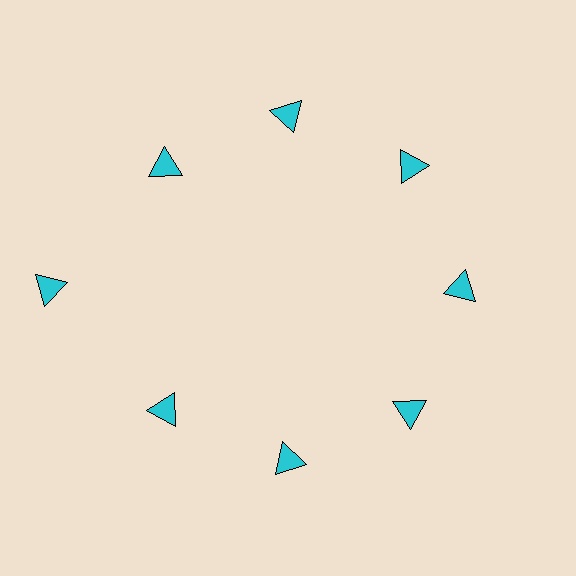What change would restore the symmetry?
The symmetry would be restored by moving it inward, back onto the ring so that all 8 triangles sit at equal angles and equal distance from the center.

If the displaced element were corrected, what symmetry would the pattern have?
It would have 8-fold rotational symmetry — the pattern would map onto itself every 45 degrees.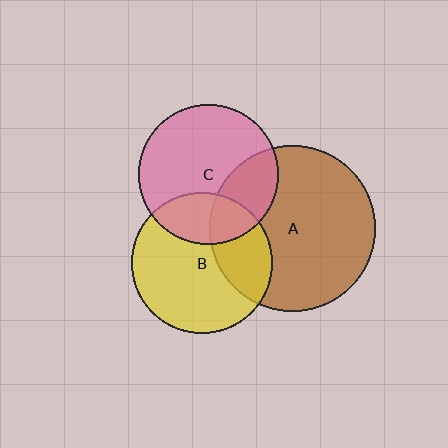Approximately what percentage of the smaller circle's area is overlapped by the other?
Approximately 30%.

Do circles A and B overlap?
Yes.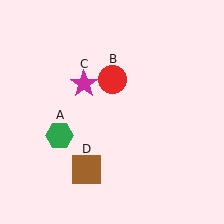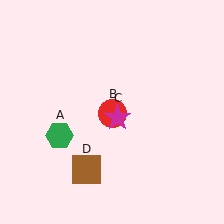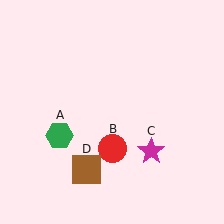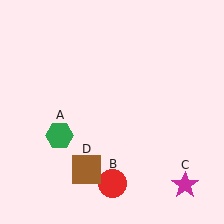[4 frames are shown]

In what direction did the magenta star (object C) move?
The magenta star (object C) moved down and to the right.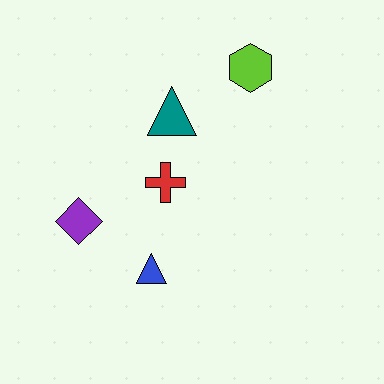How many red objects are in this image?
There is 1 red object.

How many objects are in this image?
There are 5 objects.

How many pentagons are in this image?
There are no pentagons.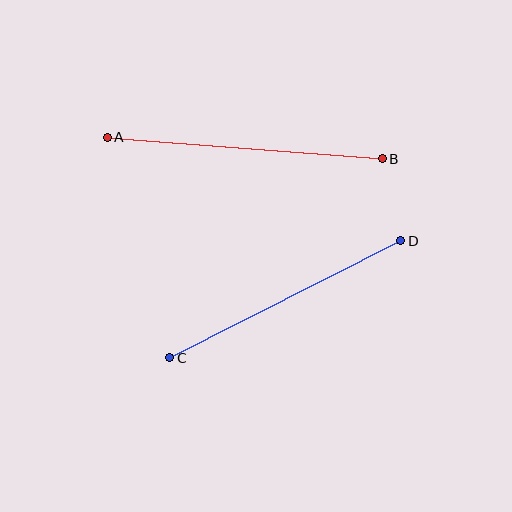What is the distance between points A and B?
The distance is approximately 276 pixels.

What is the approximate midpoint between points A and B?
The midpoint is at approximately (245, 148) pixels.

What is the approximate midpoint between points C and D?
The midpoint is at approximately (285, 299) pixels.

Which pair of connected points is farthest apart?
Points A and B are farthest apart.